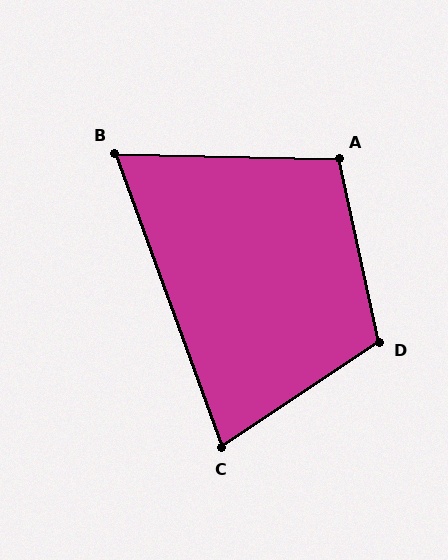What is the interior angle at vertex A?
Approximately 104 degrees (obtuse).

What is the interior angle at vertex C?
Approximately 76 degrees (acute).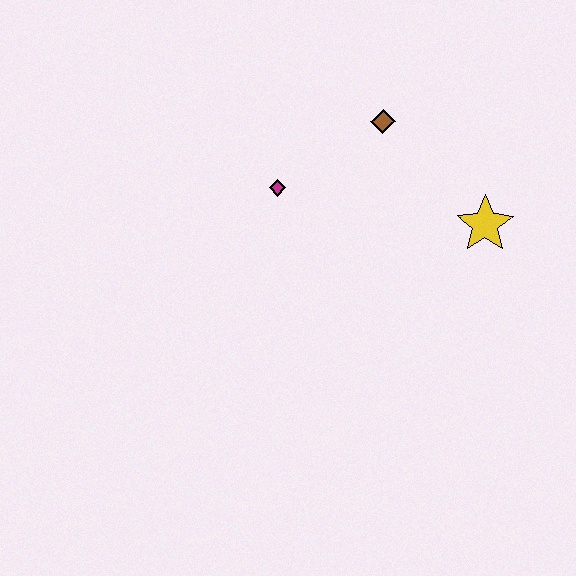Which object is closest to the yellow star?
The brown diamond is closest to the yellow star.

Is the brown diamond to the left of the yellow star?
Yes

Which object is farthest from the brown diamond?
The yellow star is farthest from the brown diamond.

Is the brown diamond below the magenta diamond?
No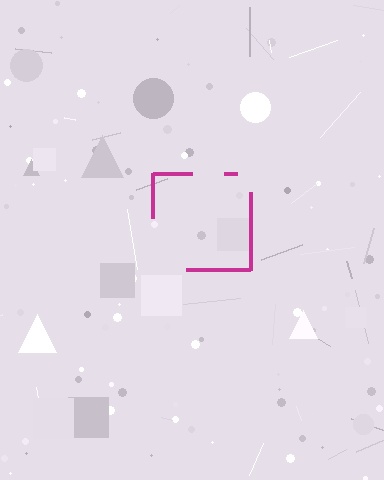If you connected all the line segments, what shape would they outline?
They would outline a square.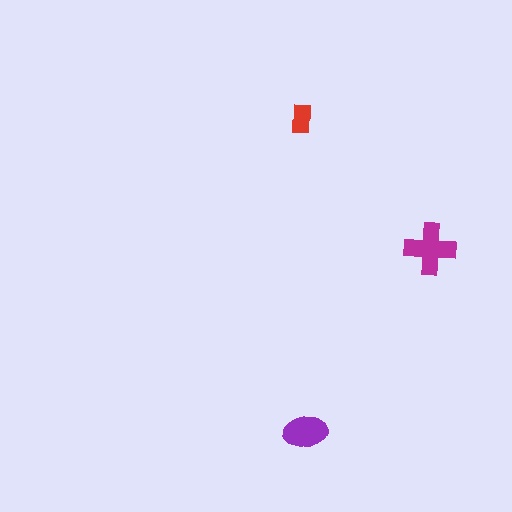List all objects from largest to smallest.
The magenta cross, the purple ellipse, the red rectangle.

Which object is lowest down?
The purple ellipse is bottommost.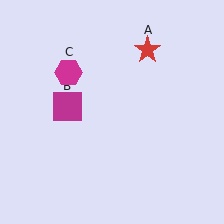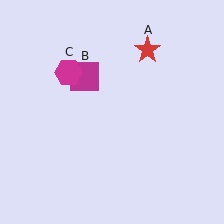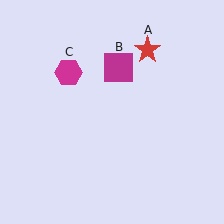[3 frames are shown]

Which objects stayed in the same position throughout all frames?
Red star (object A) and magenta hexagon (object C) remained stationary.